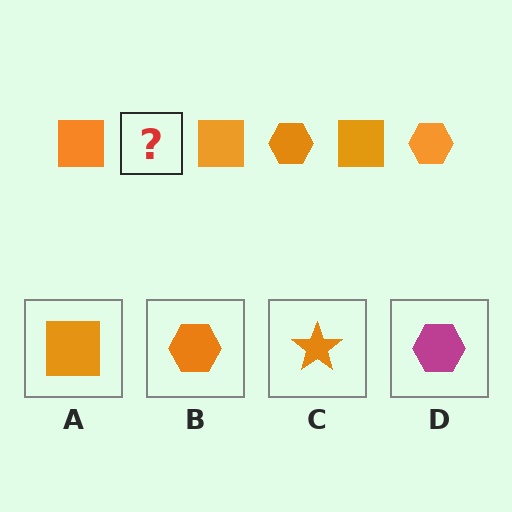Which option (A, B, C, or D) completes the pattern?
B.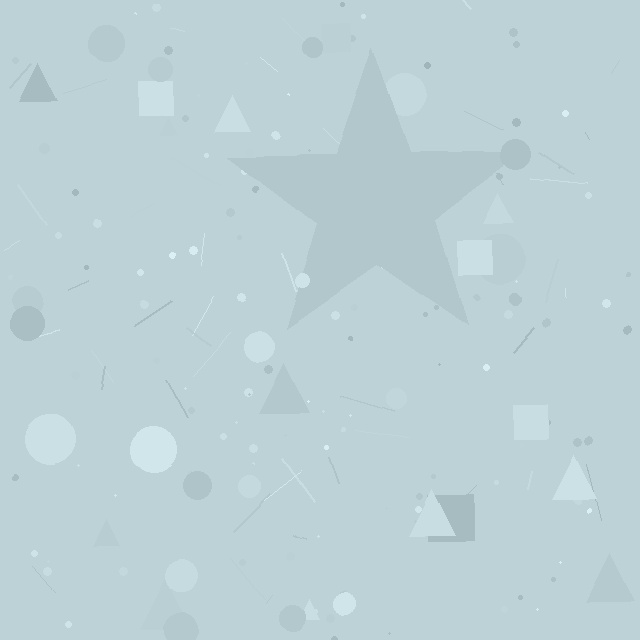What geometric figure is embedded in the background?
A star is embedded in the background.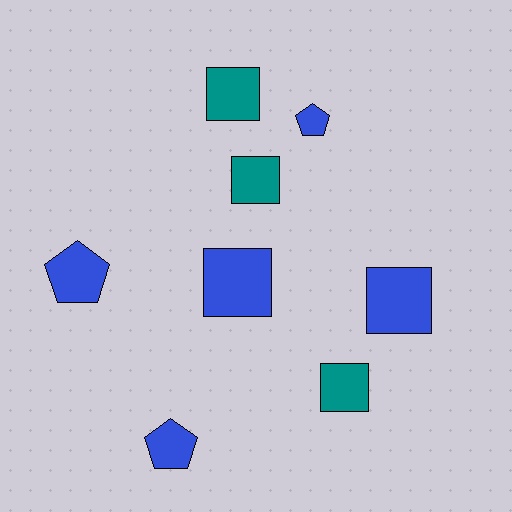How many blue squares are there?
There are 2 blue squares.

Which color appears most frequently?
Blue, with 5 objects.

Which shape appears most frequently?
Square, with 5 objects.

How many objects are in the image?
There are 8 objects.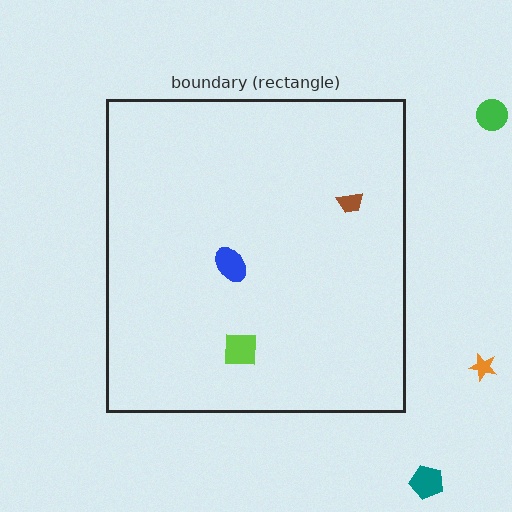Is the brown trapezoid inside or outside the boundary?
Inside.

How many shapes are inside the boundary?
3 inside, 3 outside.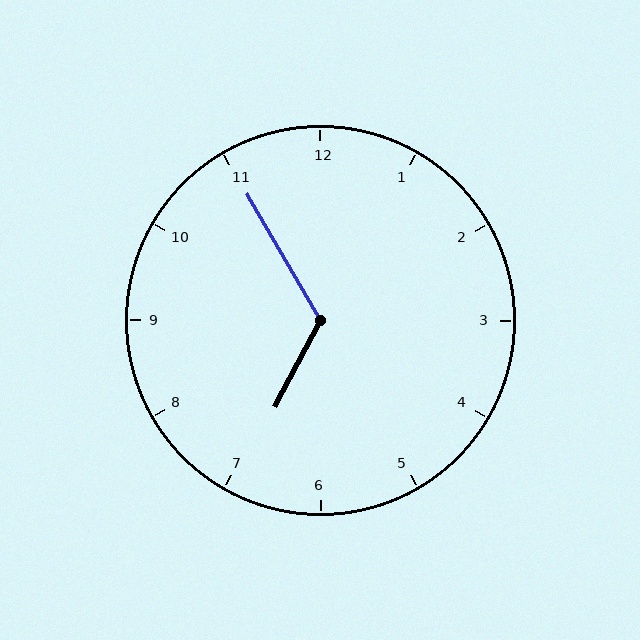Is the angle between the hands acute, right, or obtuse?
It is obtuse.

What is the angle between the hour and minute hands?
Approximately 122 degrees.